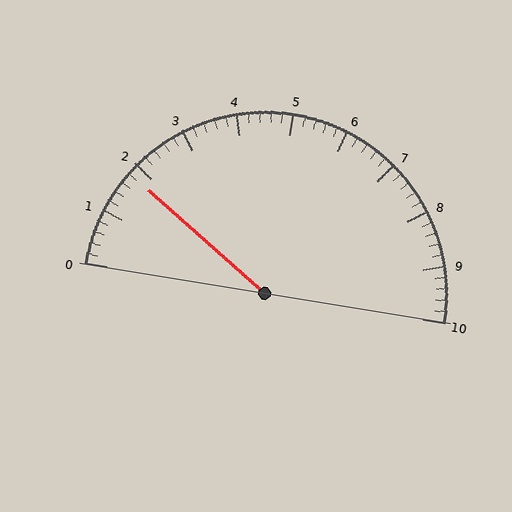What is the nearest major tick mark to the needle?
The nearest major tick mark is 2.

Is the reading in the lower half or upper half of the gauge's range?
The reading is in the lower half of the range (0 to 10).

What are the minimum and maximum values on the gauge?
The gauge ranges from 0 to 10.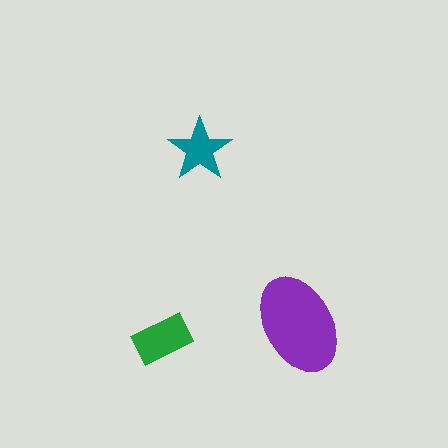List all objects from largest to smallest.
The purple ellipse, the green rectangle, the teal star.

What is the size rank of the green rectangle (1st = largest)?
2nd.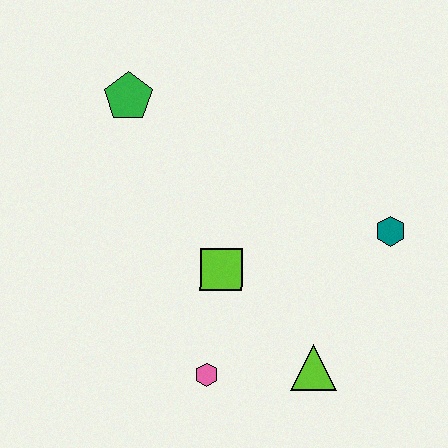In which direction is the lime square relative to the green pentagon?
The lime square is below the green pentagon.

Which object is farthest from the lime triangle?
The green pentagon is farthest from the lime triangle.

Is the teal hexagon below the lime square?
No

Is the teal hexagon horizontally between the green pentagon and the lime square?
No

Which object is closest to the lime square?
The pink hexagon is closest to the lime square.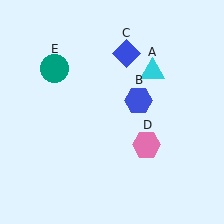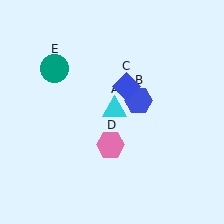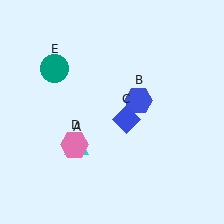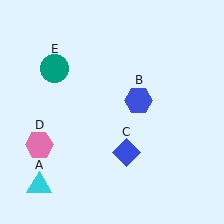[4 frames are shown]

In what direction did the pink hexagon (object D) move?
The pink hexagon (object D) moved left.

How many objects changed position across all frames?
3 objects changed position: cyan triangle (object A), blue diamond (object C), pink hexagon (object D).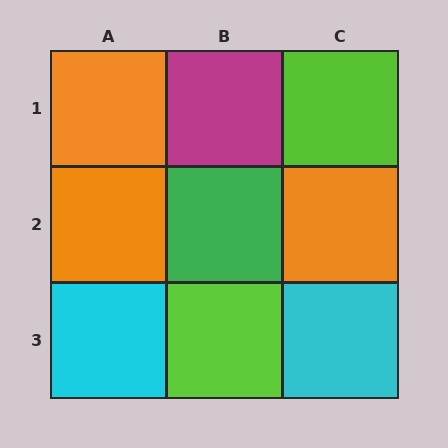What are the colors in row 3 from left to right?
Cyan, lime, cyan.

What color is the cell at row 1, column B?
Magenta.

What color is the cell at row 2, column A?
Orange.